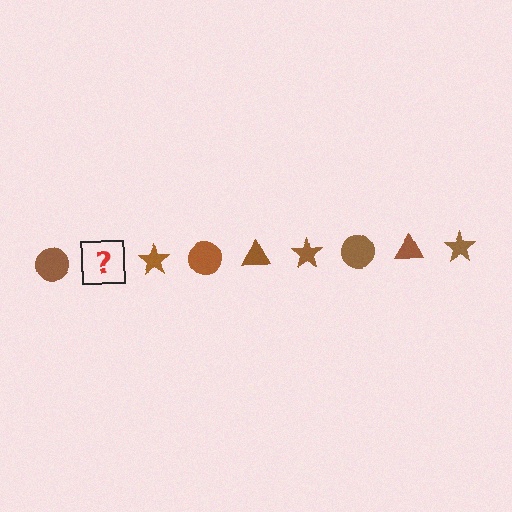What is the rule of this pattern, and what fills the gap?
The rule is that the pattern cycles through circle, triangle, star shapes in brown. The gap should be filled with a brown triangle.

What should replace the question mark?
The question mark should be replaced with a brown triangle.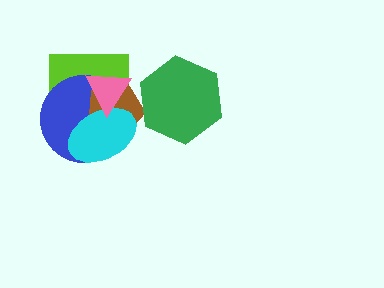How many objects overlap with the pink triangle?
4 objects overlap with the pink triangle.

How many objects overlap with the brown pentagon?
5 objects overlap with the brown pentagon.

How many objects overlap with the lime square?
4 objects overlap with the lime square.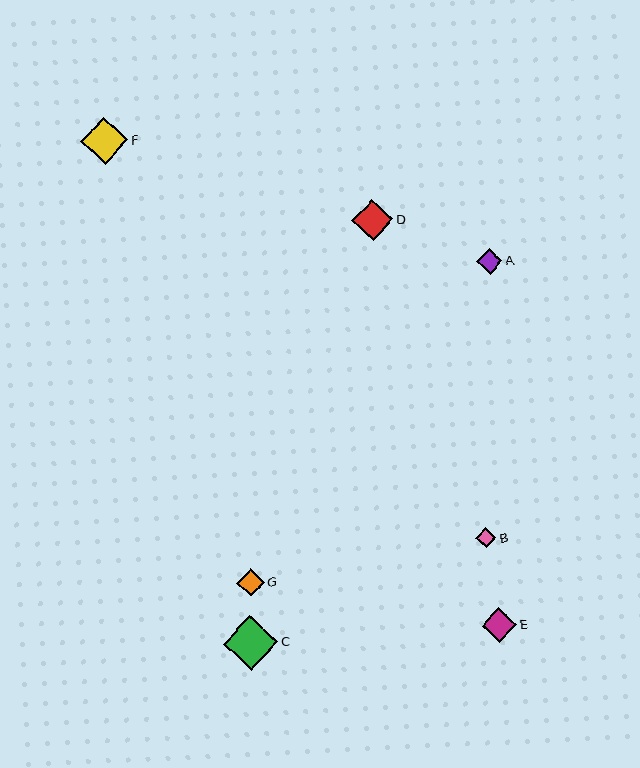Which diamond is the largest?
Diamond C is the largest with a size of approximately 54 pixels.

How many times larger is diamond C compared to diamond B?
Diamond C is approximately 2.7 times the size of diamond B.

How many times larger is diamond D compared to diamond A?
Diamond D is approximately 1.6 times the size of diamond A.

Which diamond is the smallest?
Diamond B is the smallest with a size of approximately 20 pixels.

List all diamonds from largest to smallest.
From largest to smallest: C, F, D, E, G, A, B.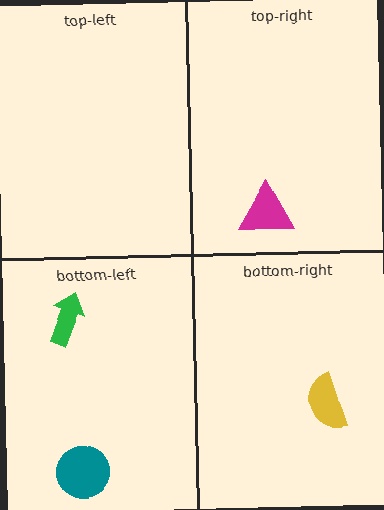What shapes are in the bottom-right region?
The yellow semicircle.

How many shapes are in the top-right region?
1.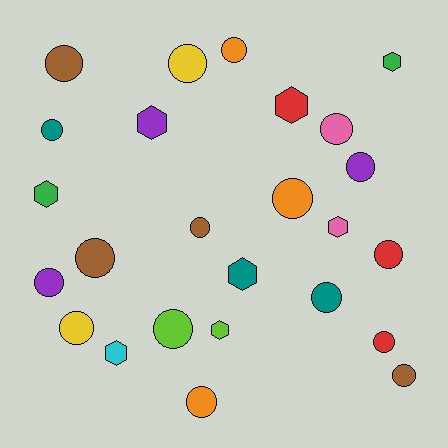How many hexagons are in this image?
There are 8 hexagons.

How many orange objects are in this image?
There are 3 orange objects.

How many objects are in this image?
There are 25 objects.